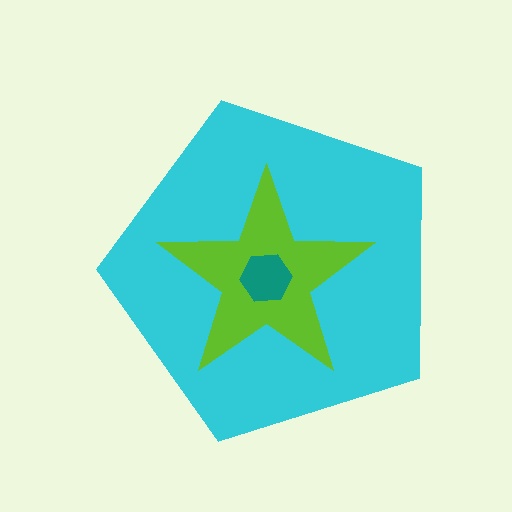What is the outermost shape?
The cyan pentagon.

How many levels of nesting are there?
3.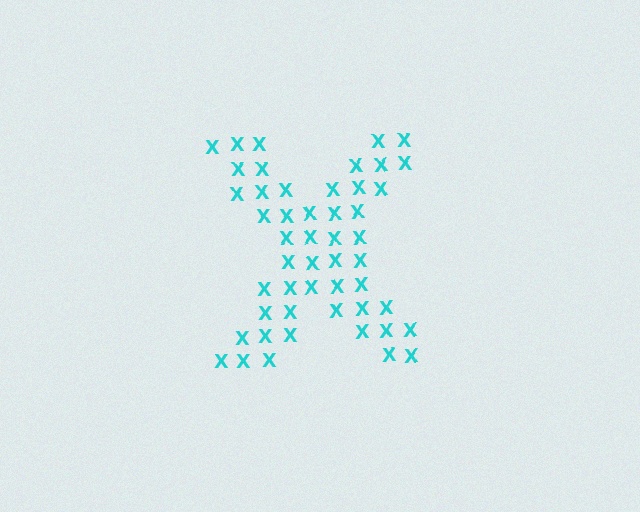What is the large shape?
The large shape is the letter X.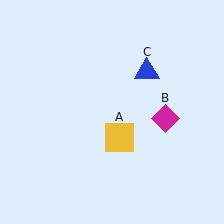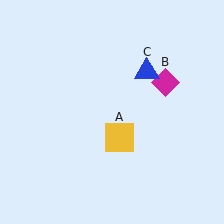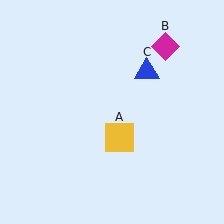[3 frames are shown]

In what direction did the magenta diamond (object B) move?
The magenta diamond (object B) moved up.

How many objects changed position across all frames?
1 object changed position: magenta diamond (object B).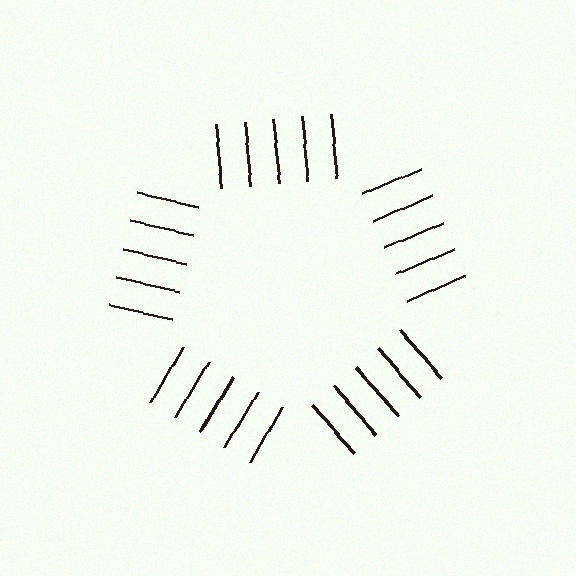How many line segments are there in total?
25 — 5 along each of the 5 edges.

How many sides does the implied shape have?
5 sides — the line-ends trace a pentagon.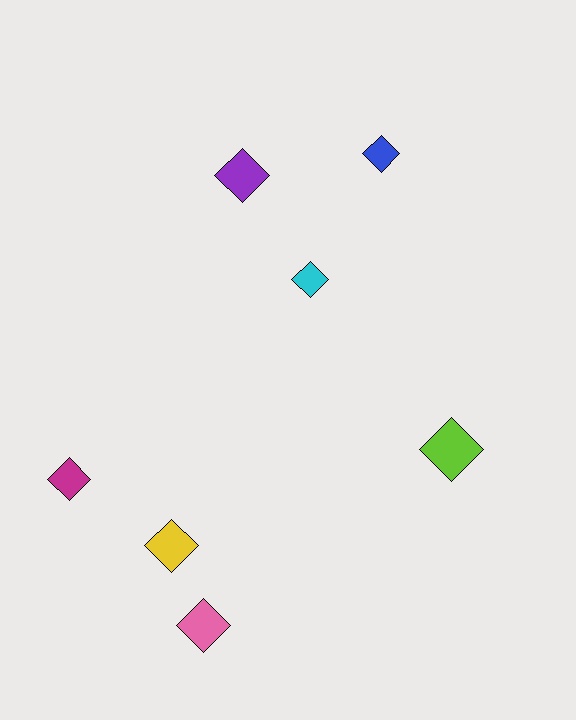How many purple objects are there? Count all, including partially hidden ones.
There is 1 purple object.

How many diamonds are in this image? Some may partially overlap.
There are 7 diamonds.